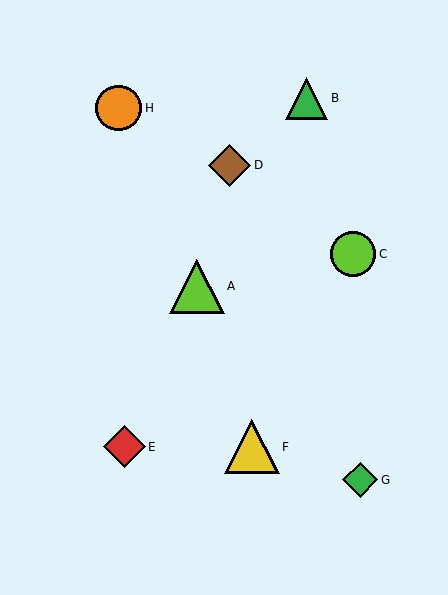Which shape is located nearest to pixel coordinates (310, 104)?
The green triangle (labeled B) at (306, 98) is nearest to that location.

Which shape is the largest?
The yellow triangle (labeled F) is the largest.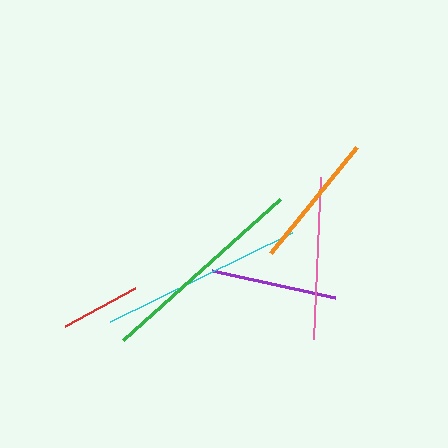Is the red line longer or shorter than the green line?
The green line is longer than the red line.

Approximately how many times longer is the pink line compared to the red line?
The pink line is approximately 2.0 times the length of the red line.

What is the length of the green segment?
The green segment is approximately 211 pixels long.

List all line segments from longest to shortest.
From longest to shortest: green, cyan, pink, orange, purple, red.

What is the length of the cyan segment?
The cyan segment is approximately 203 pixels long.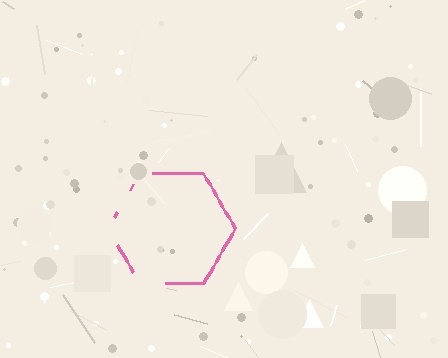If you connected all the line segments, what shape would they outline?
They would outline a hexagon.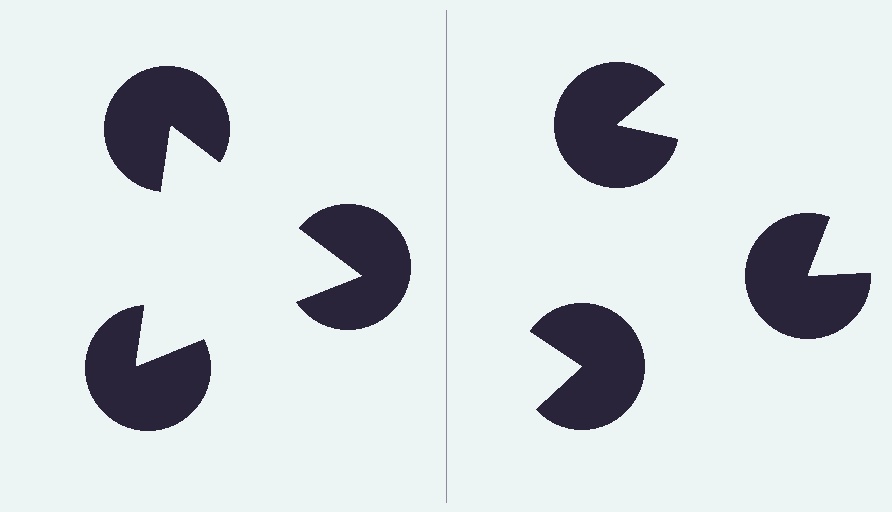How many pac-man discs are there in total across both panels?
6 — 3 on each side.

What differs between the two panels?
The pac-man discs are positioned identically on both sides; only the wedge orientations differ. On the left they align to a triangle; on the right they are misaligned.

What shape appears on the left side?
An illusory triangle.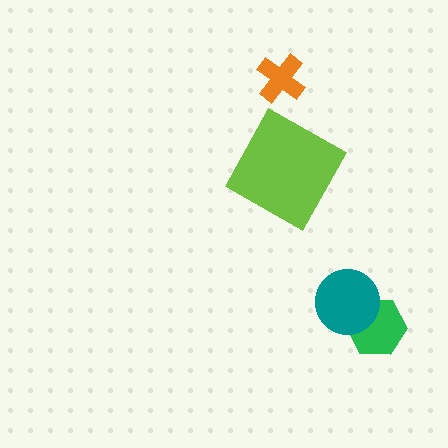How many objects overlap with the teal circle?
1 object overlaps with the teal circle.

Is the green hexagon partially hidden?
Yes, it is partially covered by another shape.